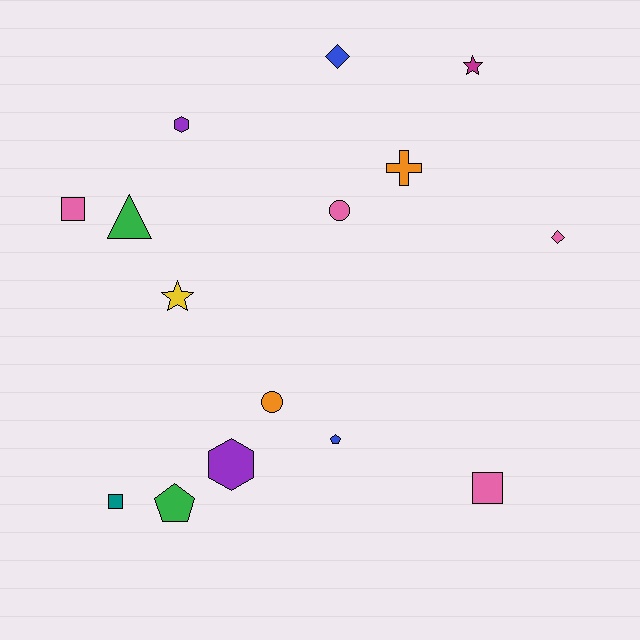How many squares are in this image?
There are 3 squares.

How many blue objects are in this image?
There are 2 blue objects.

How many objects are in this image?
There are 15 objects.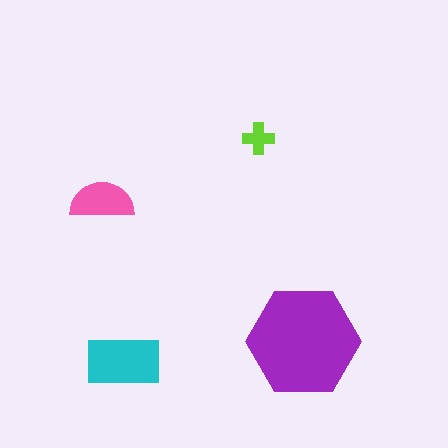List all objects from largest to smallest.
The purple hexagon, the cyan rectangle, the pink semicircle, the lime cross.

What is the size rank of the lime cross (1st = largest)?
4th.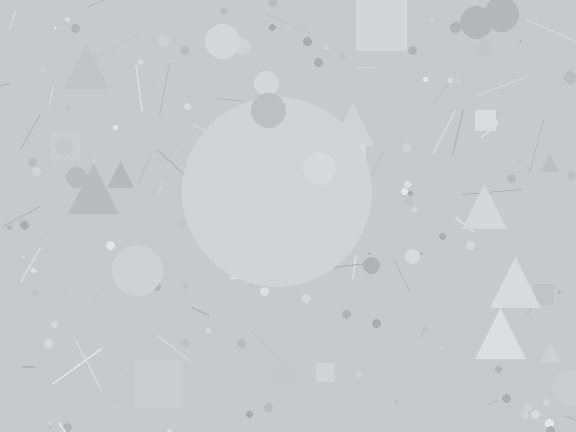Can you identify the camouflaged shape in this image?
The camouflaged shape is a circle.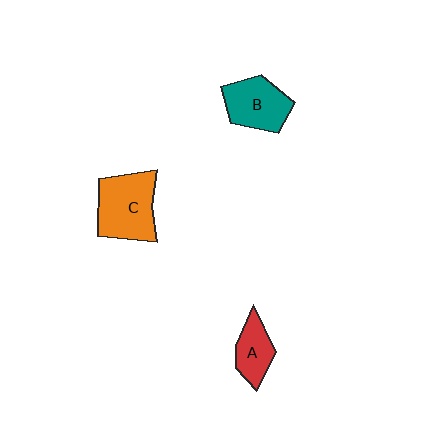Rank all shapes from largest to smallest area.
From largest to smallest: C (orange), B (teal), A (red).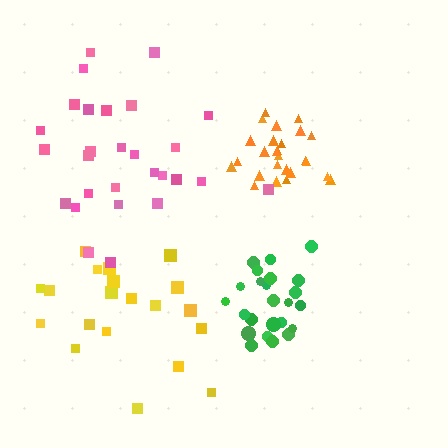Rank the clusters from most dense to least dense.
orange, green, pink, yellow.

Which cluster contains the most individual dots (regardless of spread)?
Pink (28).